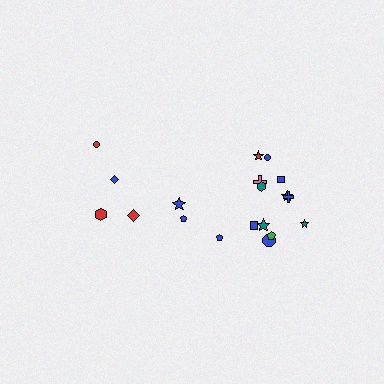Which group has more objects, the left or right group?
The right group.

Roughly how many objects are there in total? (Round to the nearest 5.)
Roughly 20 objects in total.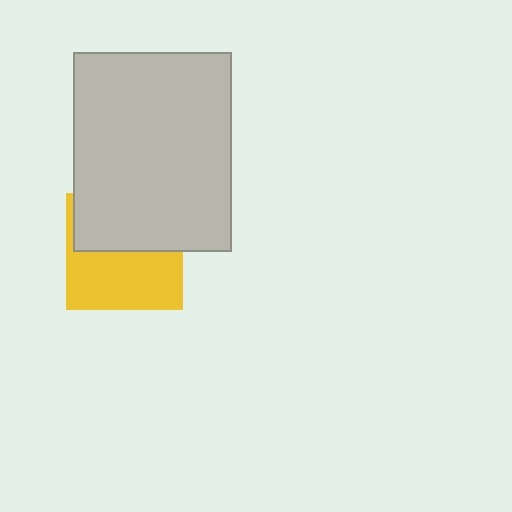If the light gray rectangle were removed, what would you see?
You would see the complete yellow square.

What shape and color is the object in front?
The object in front is a light gray rectangle.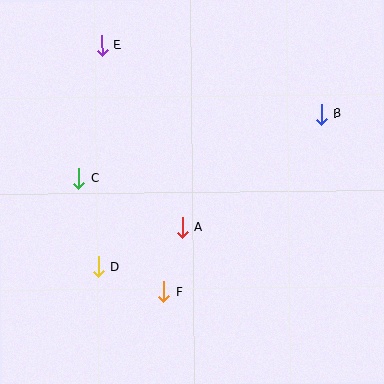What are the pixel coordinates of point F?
Point F is at (164, 292).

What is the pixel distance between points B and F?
The distance between B and F is 238 pixels.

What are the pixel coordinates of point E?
Point E is at (102, 45).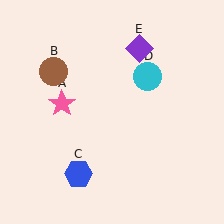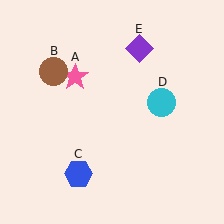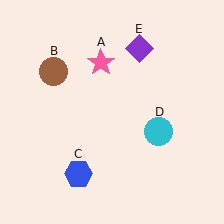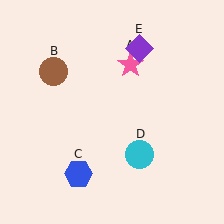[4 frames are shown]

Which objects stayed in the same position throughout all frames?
Brown circle (object B) and blue hexagon (object C) and purple diamond (object E) remained stationary.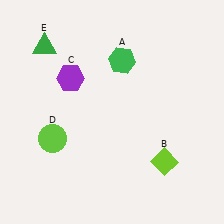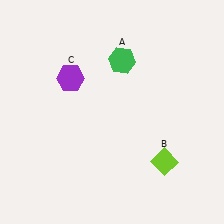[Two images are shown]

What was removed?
The lime circle (D), the green triangle (E) were removed in Image 2.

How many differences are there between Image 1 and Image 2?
There are 2 differences between the two images.